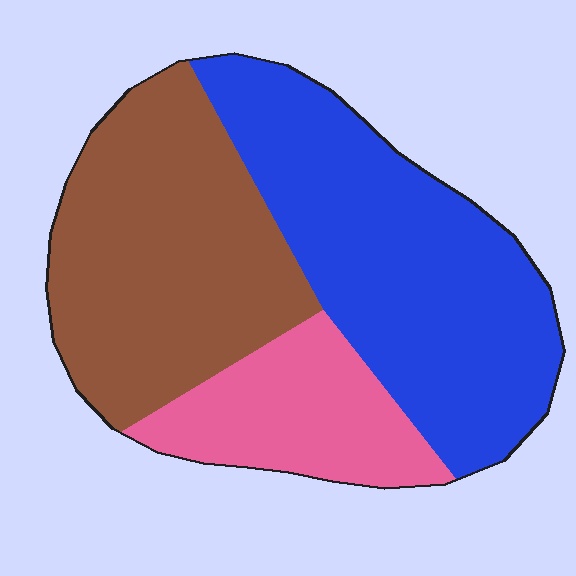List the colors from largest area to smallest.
From largest to smallest: blue, brown, pink.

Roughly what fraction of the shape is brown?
Brown covers 38% of the shape.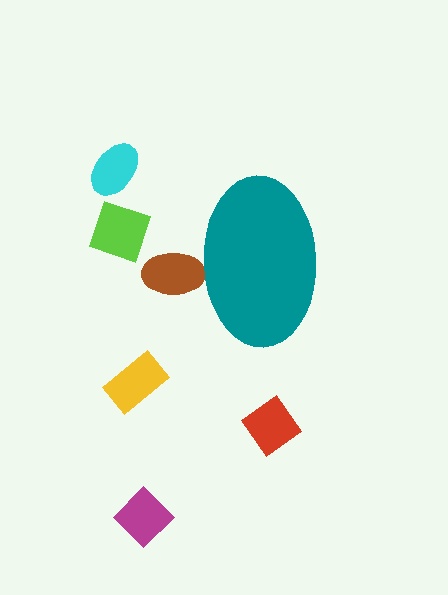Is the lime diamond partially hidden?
No, the lime diamond is fully visible.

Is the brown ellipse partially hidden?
Yes, the brown ellipse is partially hidden behind the teal ellipse.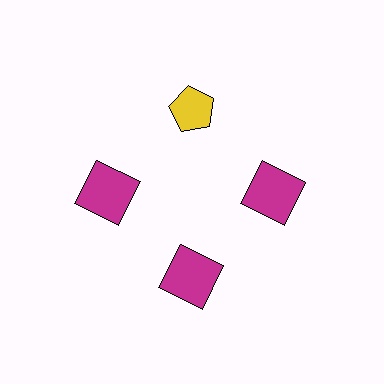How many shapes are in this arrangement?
There are 4 shapes arranged in a ring pattern.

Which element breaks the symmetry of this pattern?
The yellow pentagon at roughly the 12 o'clock position breaks the symmetry. All other shapes are magenta squares.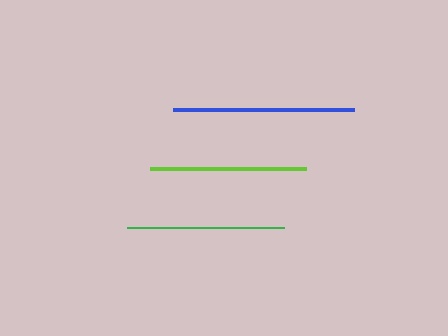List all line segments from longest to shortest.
From longest to shortest: blue, green, lime.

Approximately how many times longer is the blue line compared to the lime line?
The blue line is approximately 1.2 times the length of the lime line.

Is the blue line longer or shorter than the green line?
The blue line is longer than the green line.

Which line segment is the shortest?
The lime line is the shortest at approximately 156 pixels.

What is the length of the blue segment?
The blue segment is approximately 181 pixels long.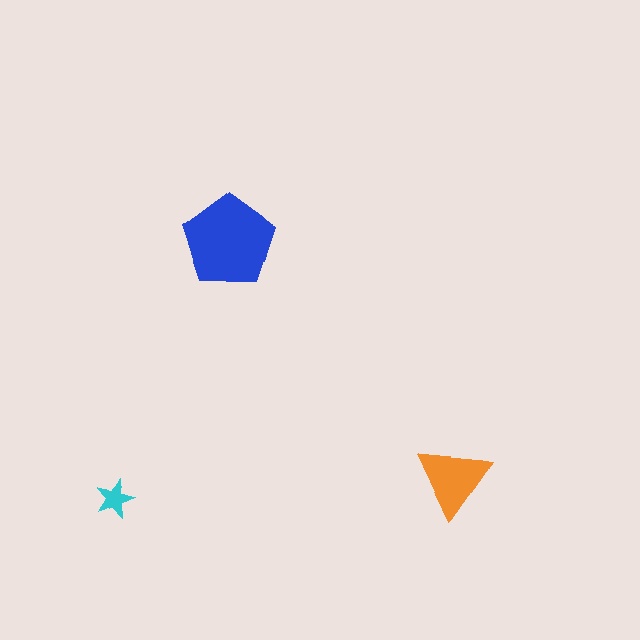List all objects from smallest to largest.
The cyan star, the orange triangle, the blue pentagon.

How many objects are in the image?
There are 3 objects in the image.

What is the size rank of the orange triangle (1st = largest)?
2nd.